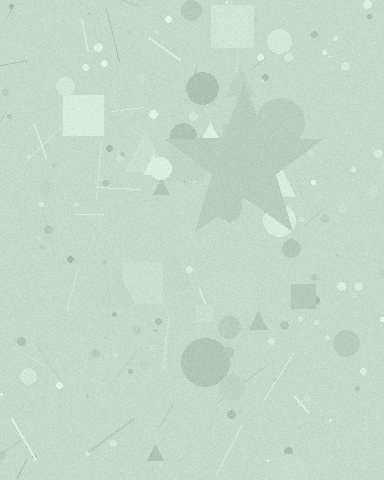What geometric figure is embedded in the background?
A star is embedded in the background.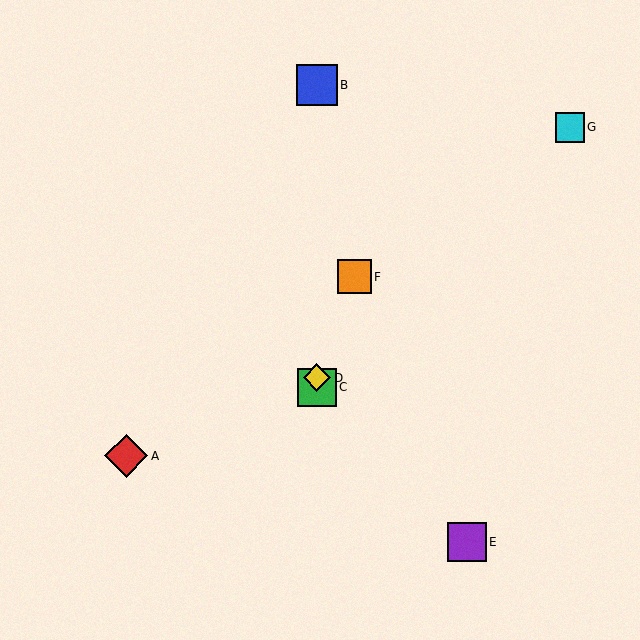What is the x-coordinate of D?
Object D is at x≈317.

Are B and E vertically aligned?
No, B is at x≈317 and E is at x≈467.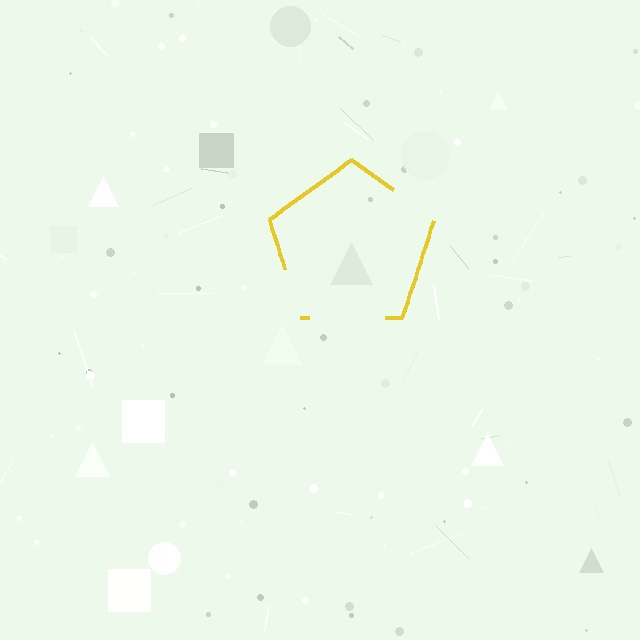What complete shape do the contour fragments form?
The contour fragments form a pentagon.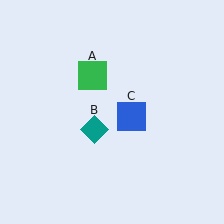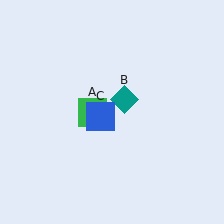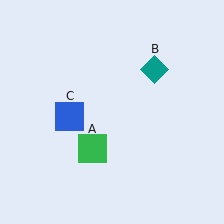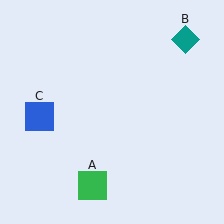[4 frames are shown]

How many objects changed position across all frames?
3 objects changed position: green square (object A), teal diamond (object B), blue square (object C).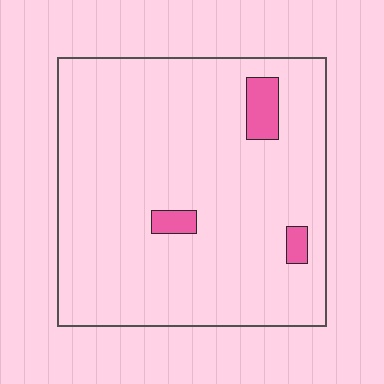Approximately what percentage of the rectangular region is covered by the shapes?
Approximately 5%.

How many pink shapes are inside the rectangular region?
3.